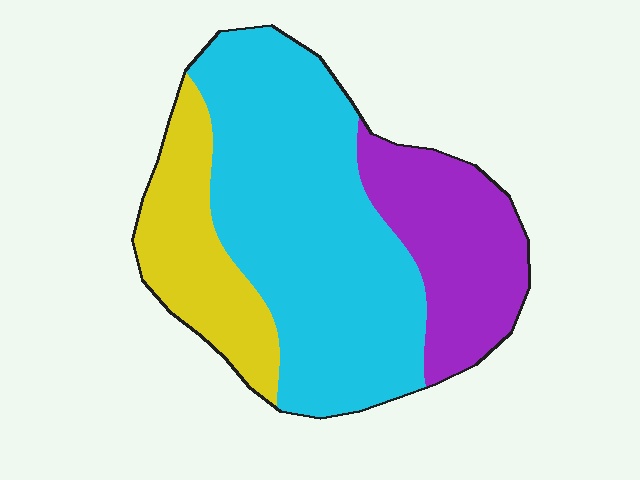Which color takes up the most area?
Cyan, at roughly 55%.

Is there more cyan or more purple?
Cyan.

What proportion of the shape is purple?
Purple covers roughly 25% of the shape.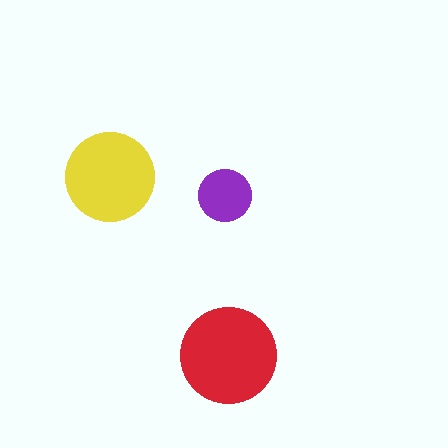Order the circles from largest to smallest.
the red one, the yellow one, the purple one.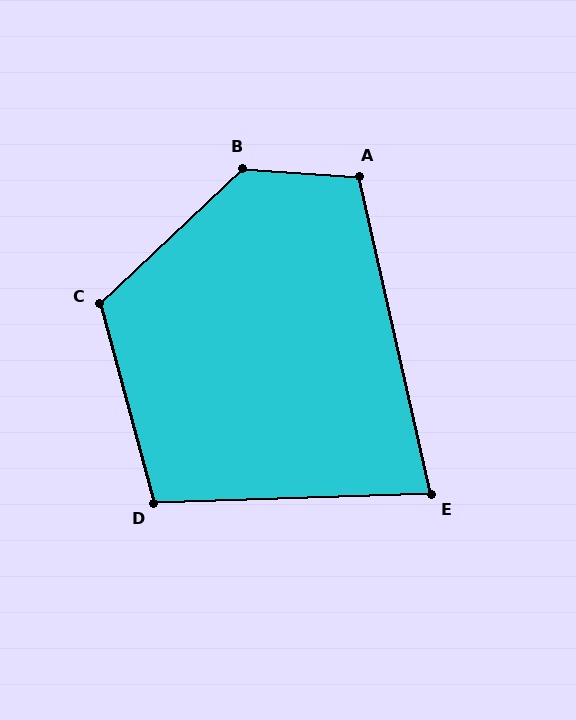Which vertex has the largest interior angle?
B, at approximately 133 degrees.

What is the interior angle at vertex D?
Approximately 103 degrees (obtuse).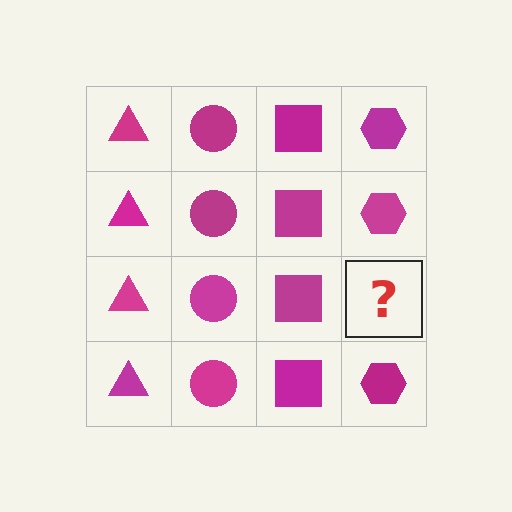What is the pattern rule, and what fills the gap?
The rule is that each column has a consistent shape. The gap should be filled with a magenta hexagon.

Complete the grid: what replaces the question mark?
The question mark should be replaced with a magenta hexagon.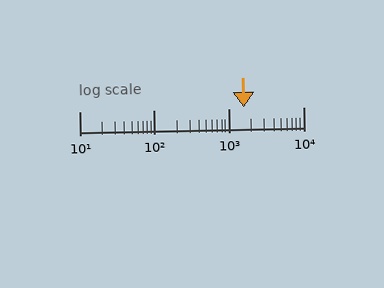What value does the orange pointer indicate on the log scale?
The pointer indicates approximately 1600.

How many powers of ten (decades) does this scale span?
The scale spans 3 decades, from 10 to 10000.